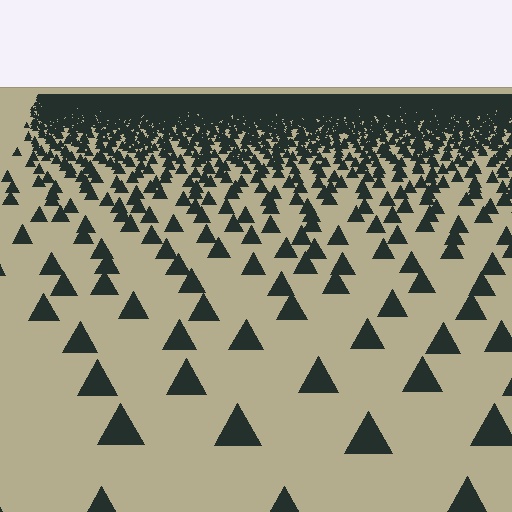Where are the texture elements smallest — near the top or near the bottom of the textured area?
Near the top.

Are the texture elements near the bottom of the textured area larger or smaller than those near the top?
Larger. Near the bottom, elements are closer to the viewer and appear at a bigger on-screen size.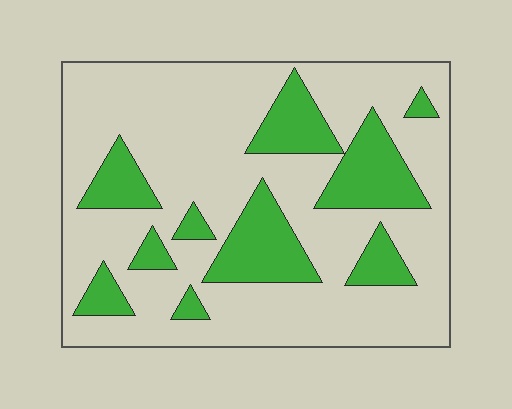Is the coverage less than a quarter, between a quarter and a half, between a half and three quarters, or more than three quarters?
Between a quarter and a half.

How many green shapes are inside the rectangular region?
10.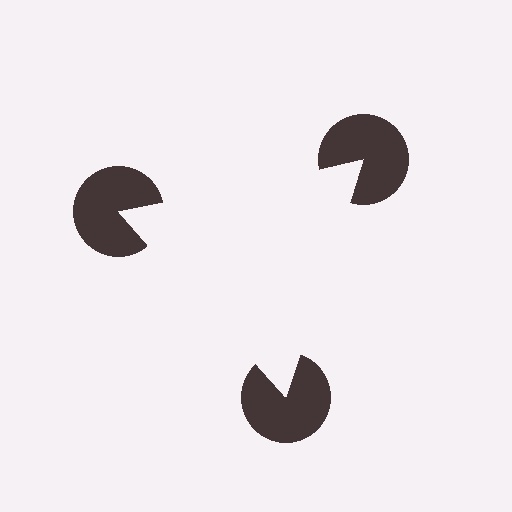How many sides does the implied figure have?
3 sides.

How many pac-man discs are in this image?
There are 3 — one at each vertex of the illusory triangle.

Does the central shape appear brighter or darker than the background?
It typically appears slightly brighter than the background, even though no actual brightness change is drawn.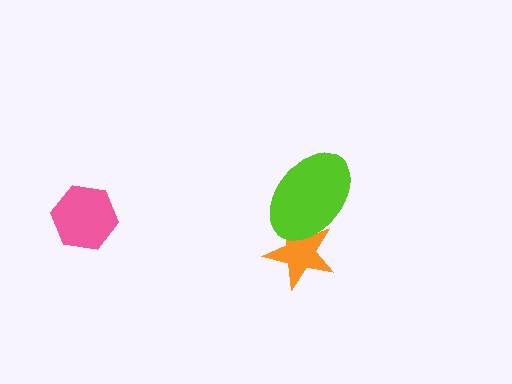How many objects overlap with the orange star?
1 object overlaps with the orange star.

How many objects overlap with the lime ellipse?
1 object overlaps with the lime ellipse.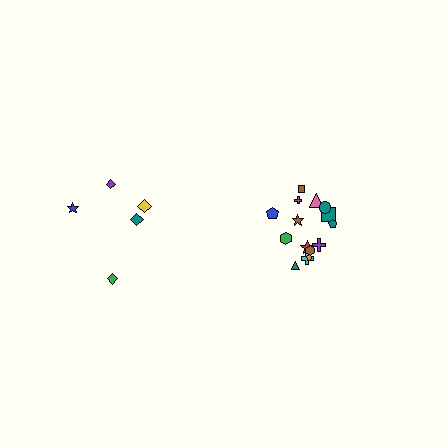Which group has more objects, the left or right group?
The right group.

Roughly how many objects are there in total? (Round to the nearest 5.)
Roughly 20 objects in total.